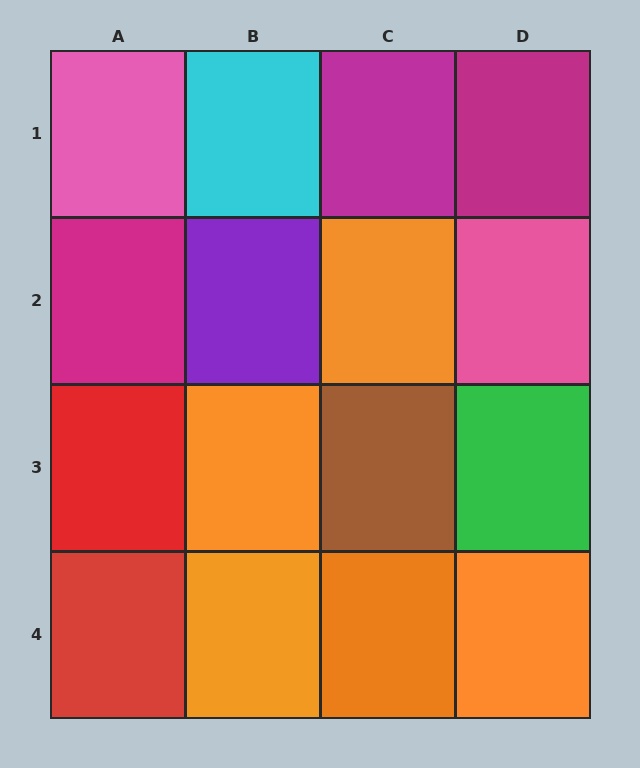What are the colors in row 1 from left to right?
Pink, cyan, magenta, magenta.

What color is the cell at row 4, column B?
Orange.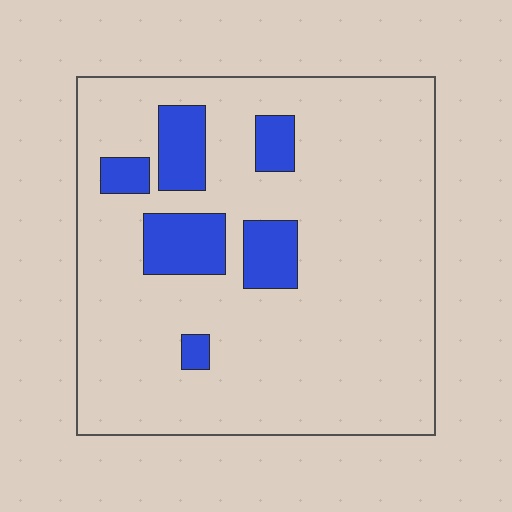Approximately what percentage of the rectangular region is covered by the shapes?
Approximately 15%.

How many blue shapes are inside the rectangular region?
6.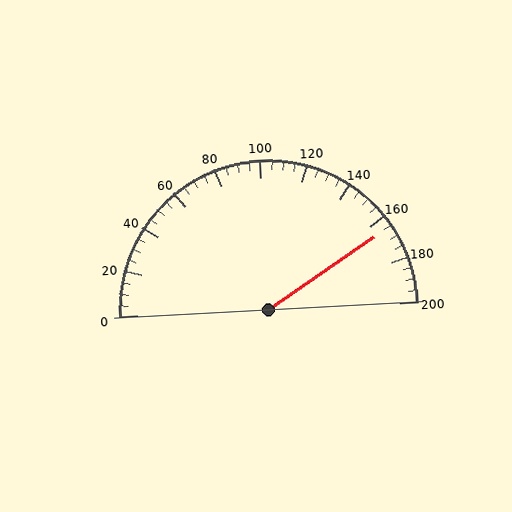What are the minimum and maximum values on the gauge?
The gauge ranges from 0 to 200.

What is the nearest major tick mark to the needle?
The nearest major tick mark is 160.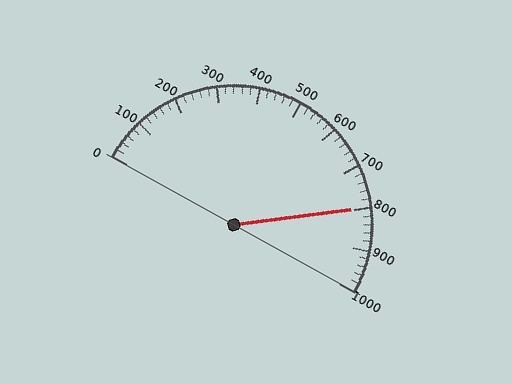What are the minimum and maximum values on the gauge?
The gauge ranges from 0 to 1000.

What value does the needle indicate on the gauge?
The needle indicates approximately 800.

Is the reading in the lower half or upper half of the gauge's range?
The reading is in the upper half of the range (0 to 1000).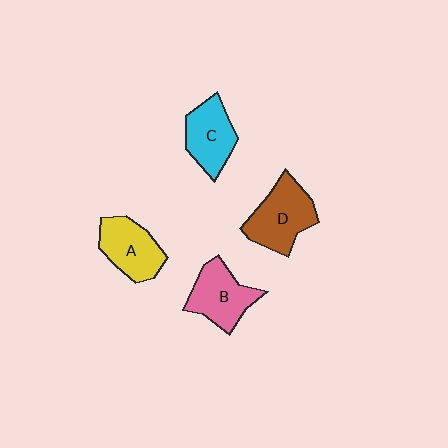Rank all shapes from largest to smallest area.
From largest to smallest: D (brown), B (pink), A (yellow), C (cyan).